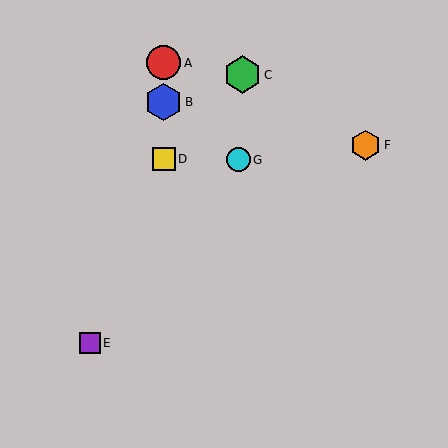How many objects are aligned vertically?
3 objects (A, B, D) are aligned vertically.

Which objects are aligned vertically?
Objects A, B, D are aligned vertically.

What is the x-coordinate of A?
Object A is at x≈164.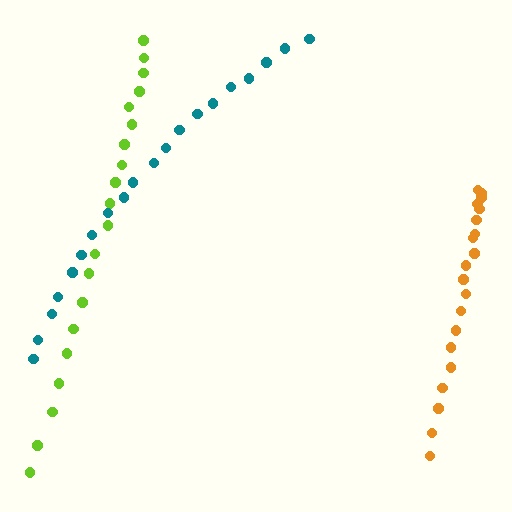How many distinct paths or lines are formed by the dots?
There are 3 distinct paths.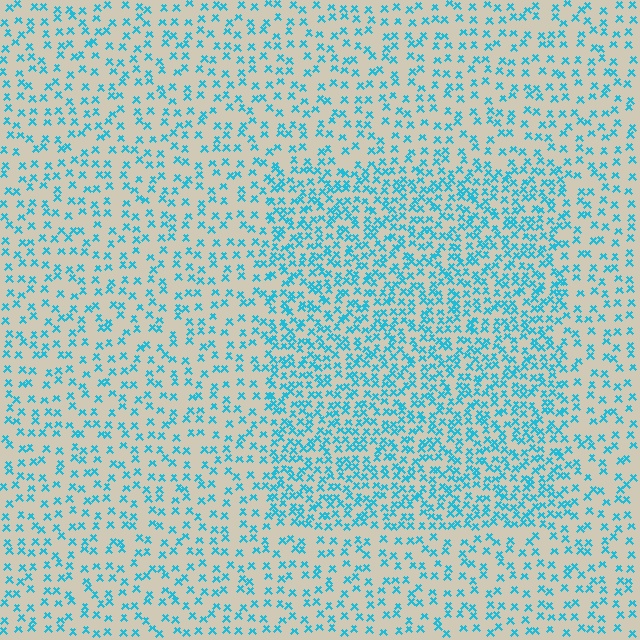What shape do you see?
I see a rectangle.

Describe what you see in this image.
The image contains small cyan elements arranged at two different densities. A rectangle-shaped region is visible where the elements are more densely packed than the surrounding area.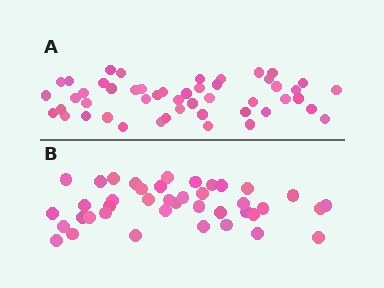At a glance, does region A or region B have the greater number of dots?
Region A (the top region) has more dots.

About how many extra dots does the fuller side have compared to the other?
Region A has roughly 8 or so more dots than region B.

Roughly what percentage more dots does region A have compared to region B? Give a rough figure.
About 20% more.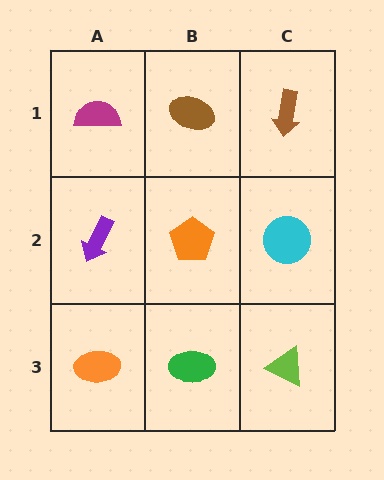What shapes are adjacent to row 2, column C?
A brown arrow (row 1, column C), a lime triangle (row 3, column C), an orange pentagon (row 2, column B).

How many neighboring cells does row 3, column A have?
2.